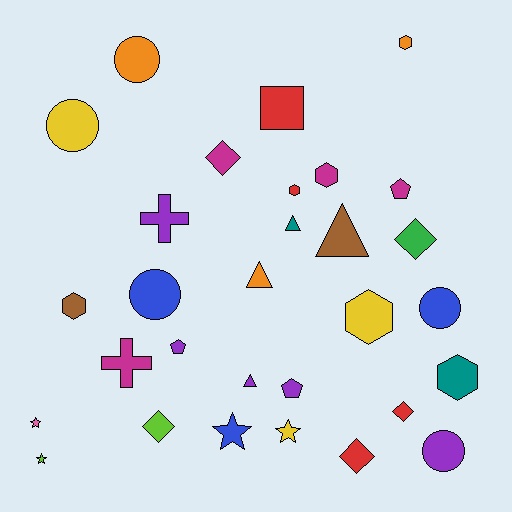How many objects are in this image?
There are 30 objects.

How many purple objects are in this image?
There are 5 purple objects.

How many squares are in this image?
There is 1 square.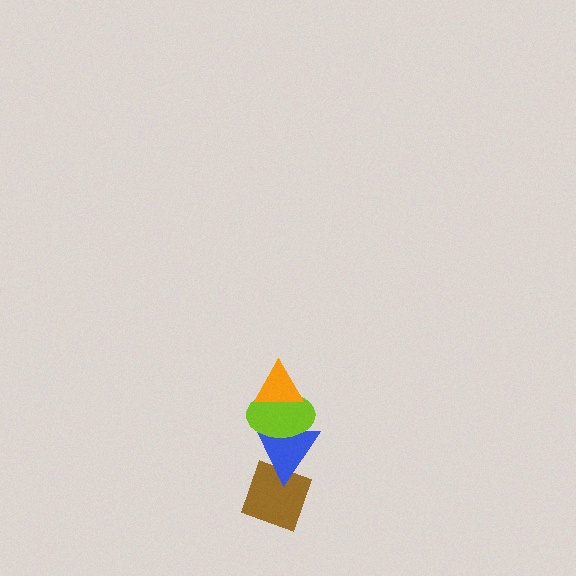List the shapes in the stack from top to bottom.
From top to bottom: the orange triangle, the lime ellipse, the blue triangle, the brown diamond.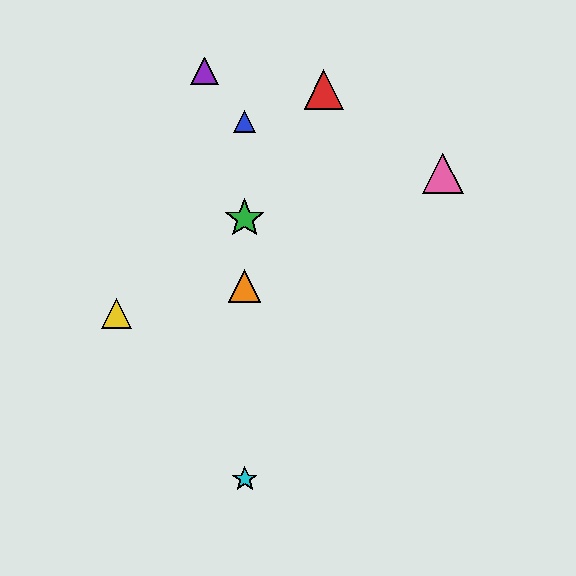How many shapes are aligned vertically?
4 shapes (the blue triangle, the green star, the orange triangle, the cyan star) are aligned vertically.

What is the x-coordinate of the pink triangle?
The pink triangle is at x≈443.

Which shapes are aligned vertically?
The blue triangle, the green star, the orange triangle, the cyan star are aligned vertically.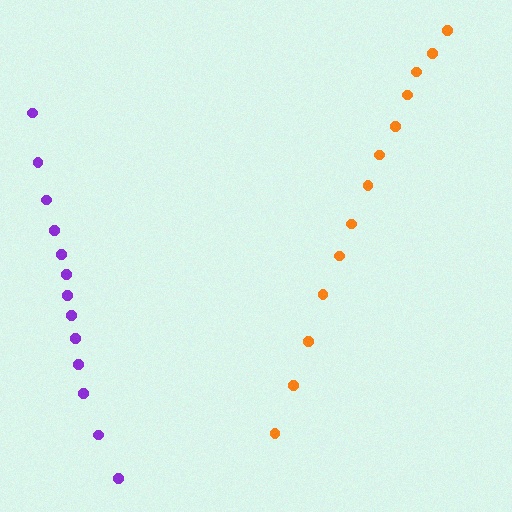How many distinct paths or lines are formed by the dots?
There are 2 distinct paths.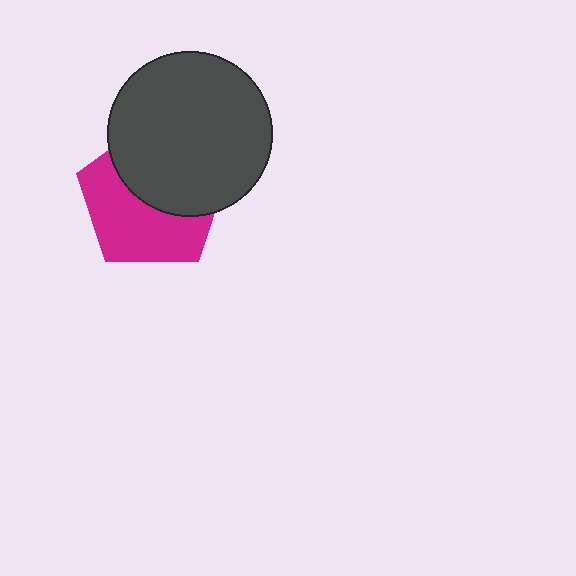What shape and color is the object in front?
The object in front is a dark gray circle.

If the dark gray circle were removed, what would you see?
You would see the complete magenta pentagon.